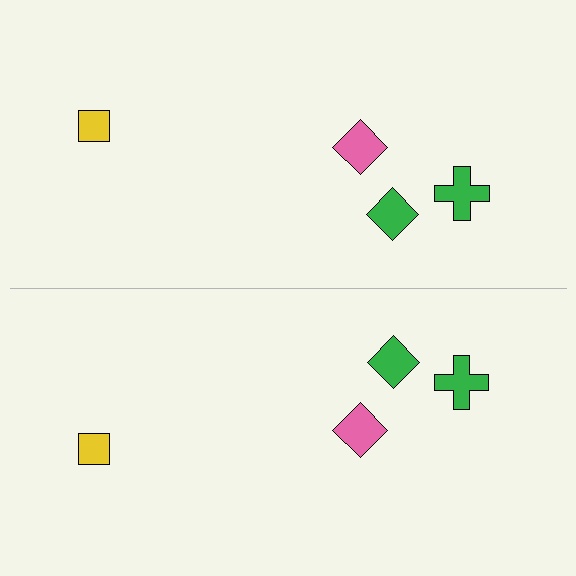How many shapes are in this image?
There are 8 shapes in this image.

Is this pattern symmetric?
Yes, this pattern has bilateral (reflection) symmetry.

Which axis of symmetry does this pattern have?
The pattern has a horizontal axis of symmetry running through the center of the image.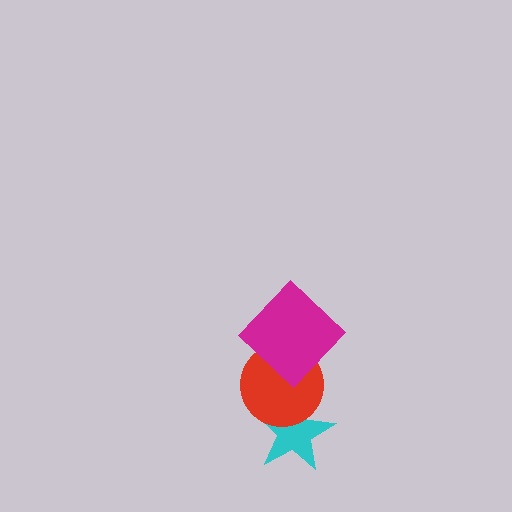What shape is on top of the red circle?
The magenta diamond is on top of the red circle.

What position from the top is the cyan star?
The cyan star is 3rd from the top.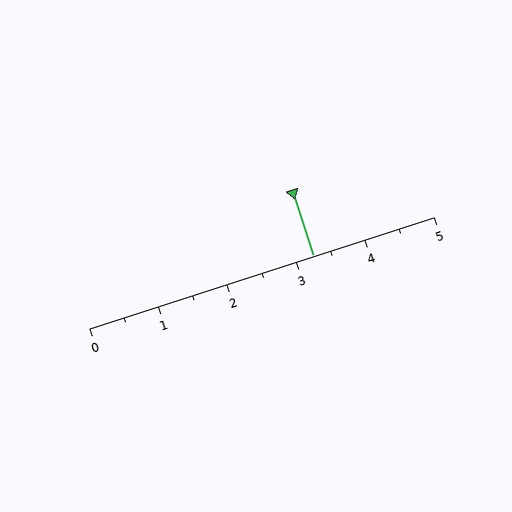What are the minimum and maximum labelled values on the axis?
The axis runs from 0 to 5.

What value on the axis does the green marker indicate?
The marker indicates approximately 3.2.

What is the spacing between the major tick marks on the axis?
The major ticks are spaced 1 apart.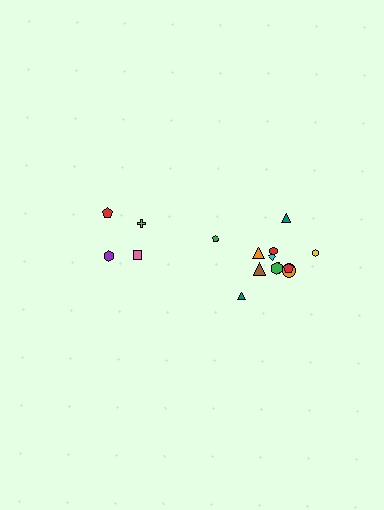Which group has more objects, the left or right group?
The right group.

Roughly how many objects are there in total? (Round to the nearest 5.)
Roughly 15 objects in total.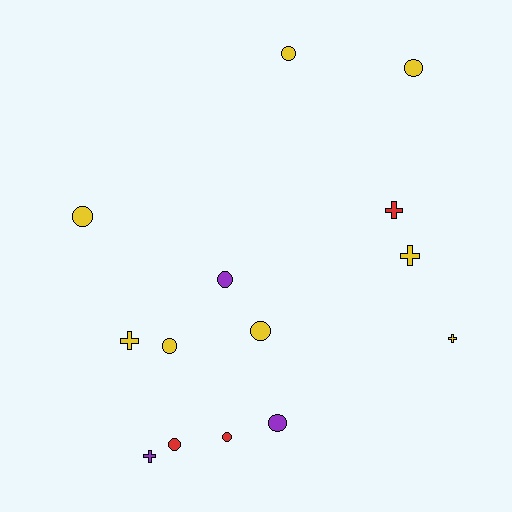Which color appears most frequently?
Yellow, with 8 objects.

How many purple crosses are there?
There is 1 purple cross.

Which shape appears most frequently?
Circle, with 9 objects.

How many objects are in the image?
There are 14 objects.